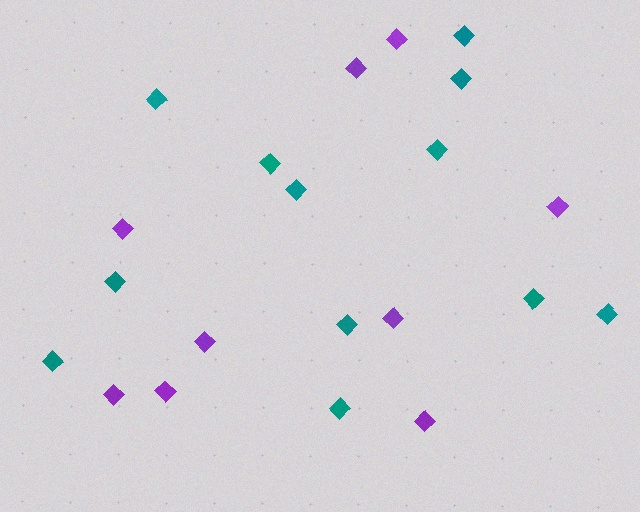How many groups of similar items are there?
There are 2 groups: one group of purple diamonds (9) and one group of teal diamonds (12).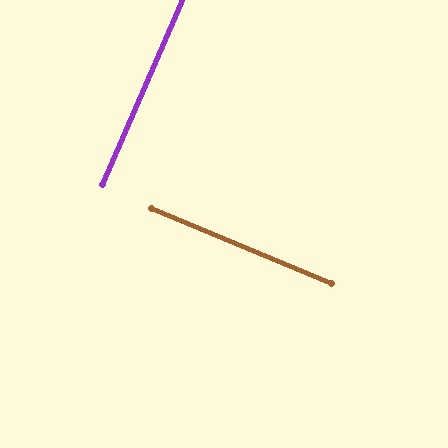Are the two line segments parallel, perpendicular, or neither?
Perpendicular — they meet at approximately 89°.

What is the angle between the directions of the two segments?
Approximately 89 degrees.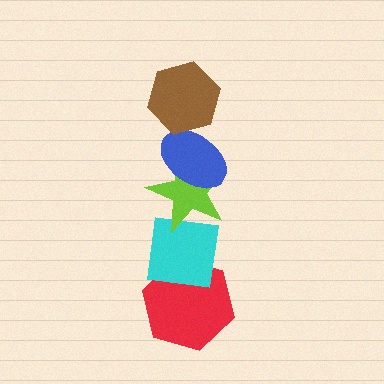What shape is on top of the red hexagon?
The cyan square is on top of the red hexagon.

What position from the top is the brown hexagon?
The brown hexagon is 1st from the top.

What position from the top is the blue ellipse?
The blue ellipse is 2nd from the top.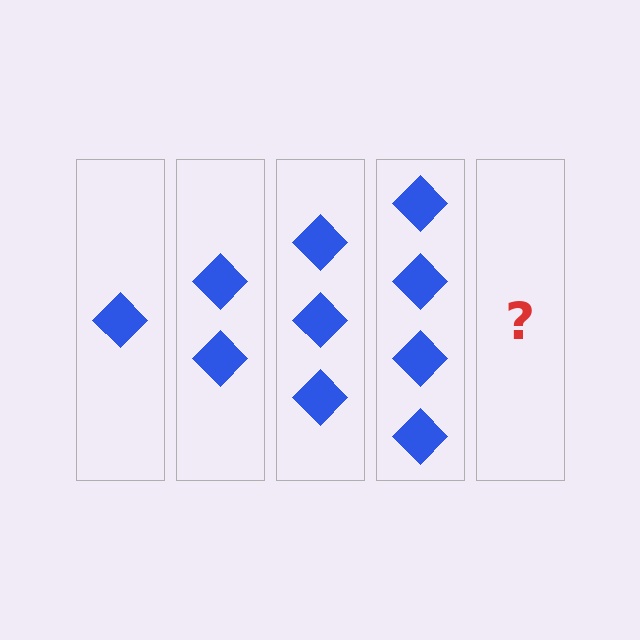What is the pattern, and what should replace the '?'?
The pattern is that each step adds one more diamond. The '?' should be 5 diamonds.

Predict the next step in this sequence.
The next step is 5 diamonds.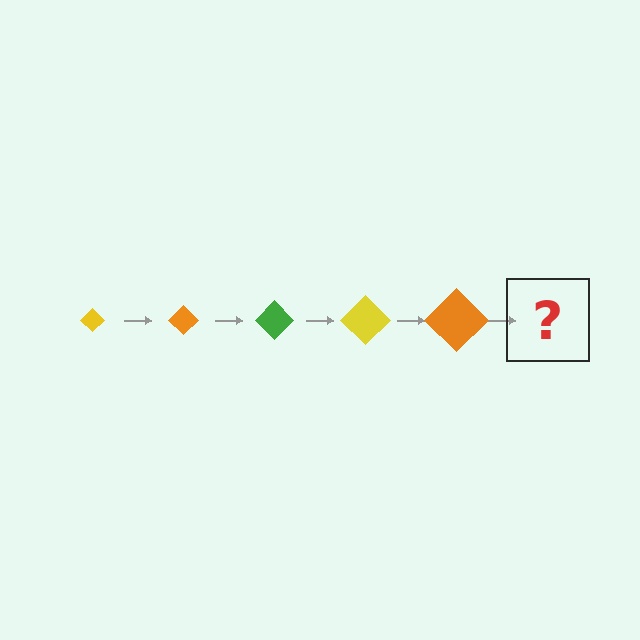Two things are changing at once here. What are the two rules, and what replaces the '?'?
The two rules are that the diamond grows larger each step and the color cycles through yellow, orange, and green. The '?' should be a green diamond, larger than the previous one.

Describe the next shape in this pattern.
It should be a green diamond, larger than the previous one.